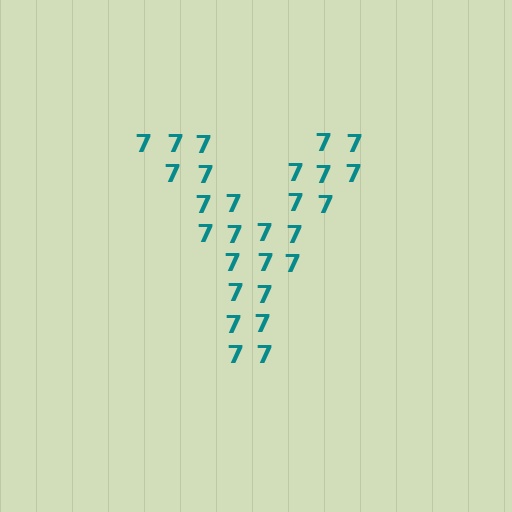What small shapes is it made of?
It is made of small digit 7's.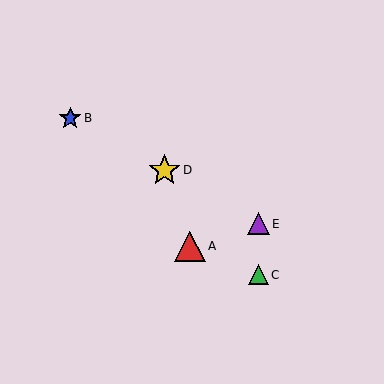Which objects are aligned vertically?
Objects C, E are aligned vertically.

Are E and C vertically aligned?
Yes, both are at x≈258.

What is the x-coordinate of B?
Object B is at x≈70.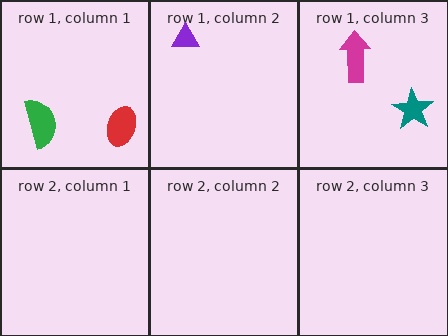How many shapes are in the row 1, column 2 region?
1.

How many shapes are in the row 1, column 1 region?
2.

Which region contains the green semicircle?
The row 1, column 1 region.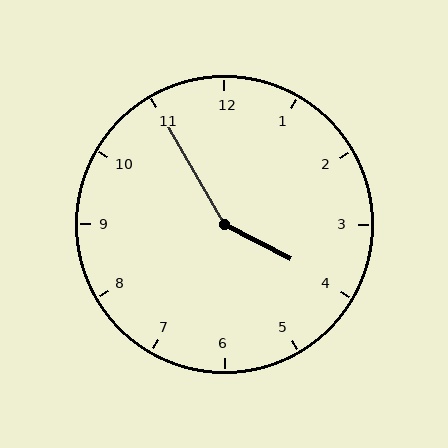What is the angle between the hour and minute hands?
Approximately 148 degrees.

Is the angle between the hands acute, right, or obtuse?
It is obtuse.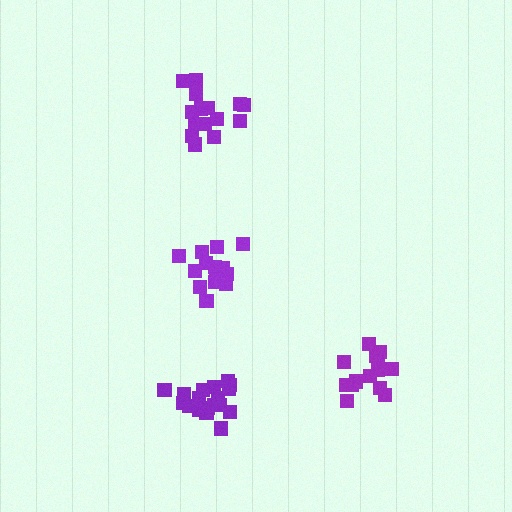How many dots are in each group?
Group 1: 18 dots, Group 2: 15 dots, Group 3: 15 dots, Group 4: 17 dots (65 total).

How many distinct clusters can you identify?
There are 4 distinct clusters.